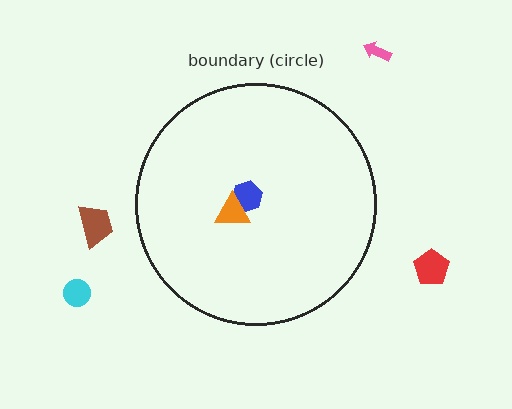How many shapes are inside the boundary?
2 inside, 4 outside.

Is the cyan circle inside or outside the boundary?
Outside.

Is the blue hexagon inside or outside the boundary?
Inside.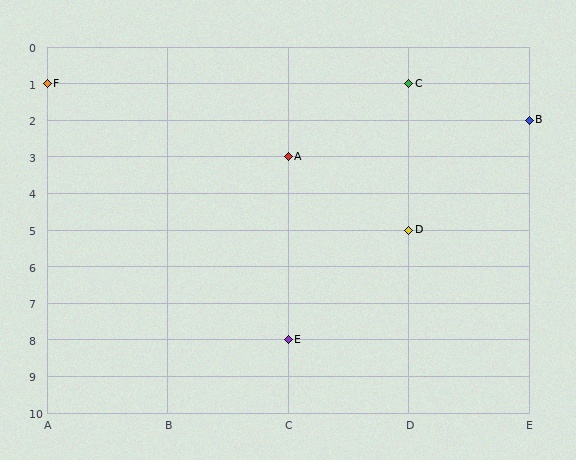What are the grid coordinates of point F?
Point F is at grid coordinates (A, 1).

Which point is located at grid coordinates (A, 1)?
Point F is at (A, 1).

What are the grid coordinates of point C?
Point C is at grid coordinates (D, 1).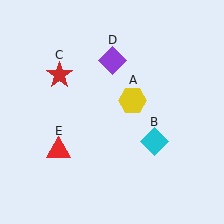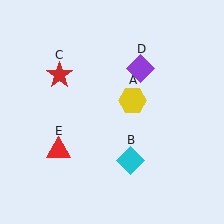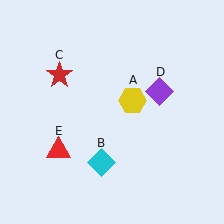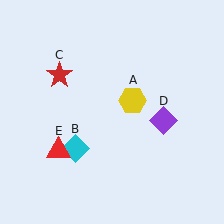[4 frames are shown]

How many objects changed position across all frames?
2 objects changed position: cyan diamond (object B), purple diamond (object D).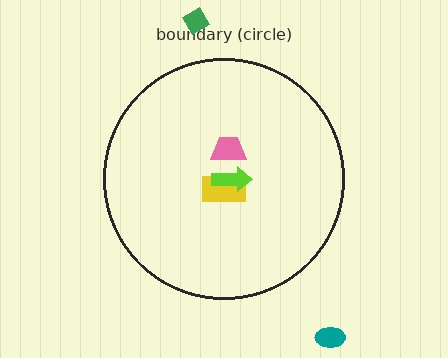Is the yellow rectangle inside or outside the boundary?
Inside.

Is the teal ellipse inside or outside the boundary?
Outside.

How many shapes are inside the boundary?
3 inside, 2 outside.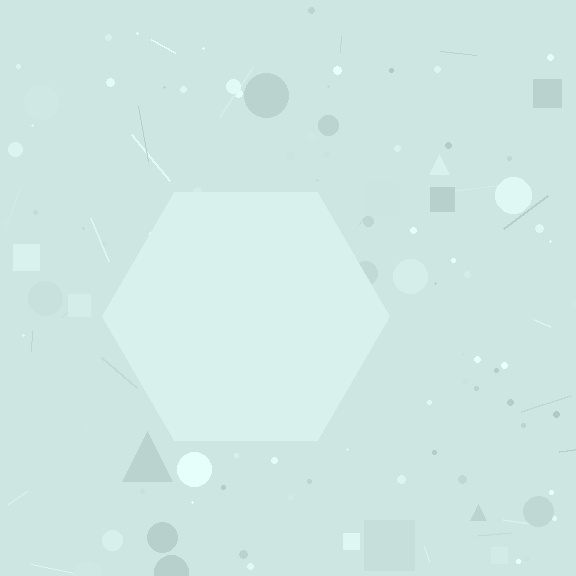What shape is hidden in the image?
A hexagon is hidden in the image.